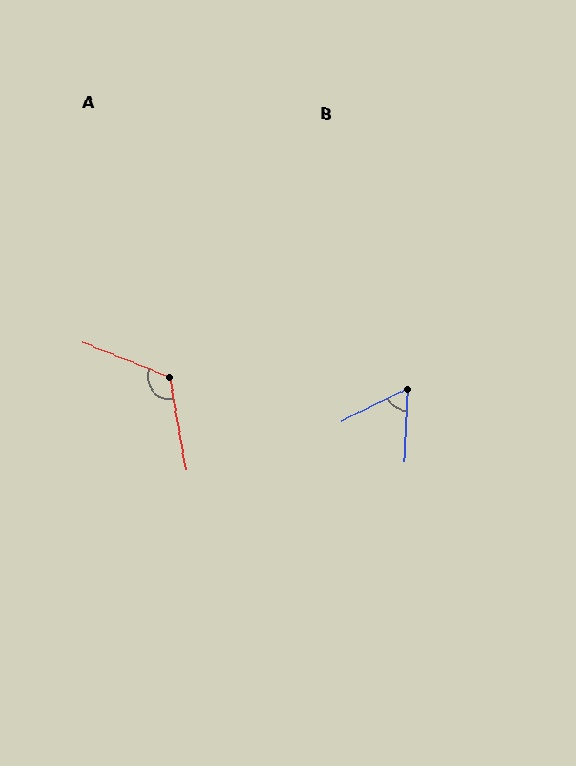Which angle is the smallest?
B, at approximately 61 degrees.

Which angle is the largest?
A, at approximately 122 degrees.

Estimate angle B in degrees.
Approximately 61 degrees.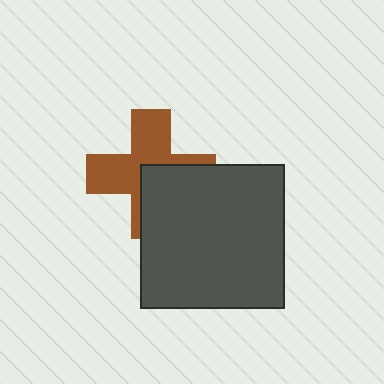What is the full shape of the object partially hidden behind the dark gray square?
The partially hidden object is a brown cross.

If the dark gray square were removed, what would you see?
You would see the complete brown cross.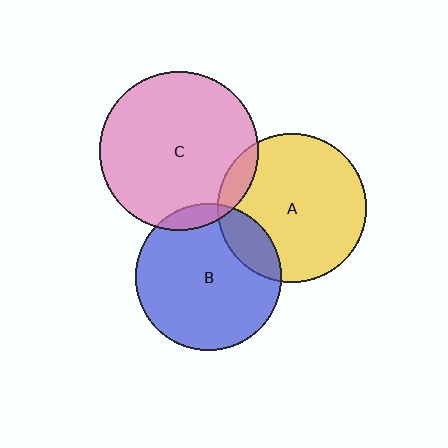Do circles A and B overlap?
Yes.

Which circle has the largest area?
Circle C (pink).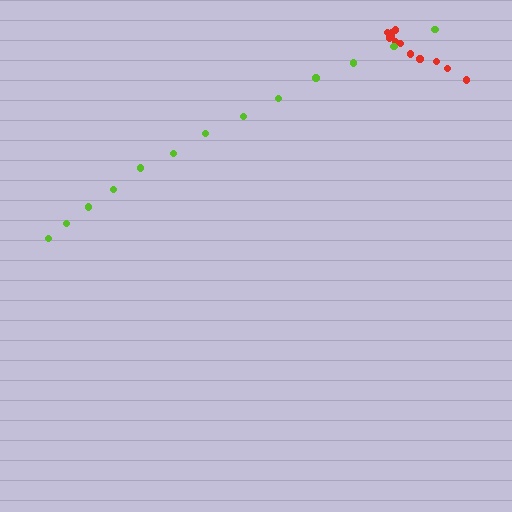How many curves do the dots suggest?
There are 2 distinct paths.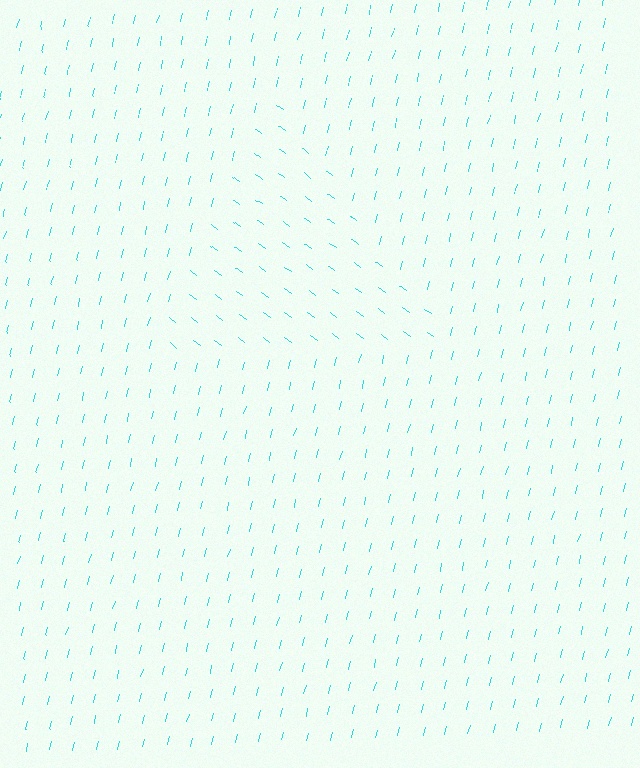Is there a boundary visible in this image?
Yes, there is a texture boundary formed by a change in line orientation.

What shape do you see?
I see a triangle.